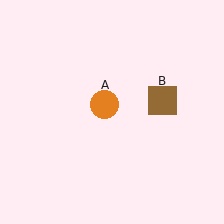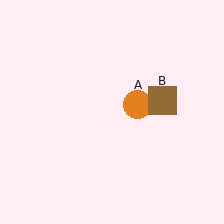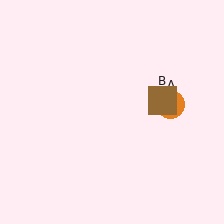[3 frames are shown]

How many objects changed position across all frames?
1 object changed position: orange circle (object A).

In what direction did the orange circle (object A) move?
The orange circle (object A) moved right.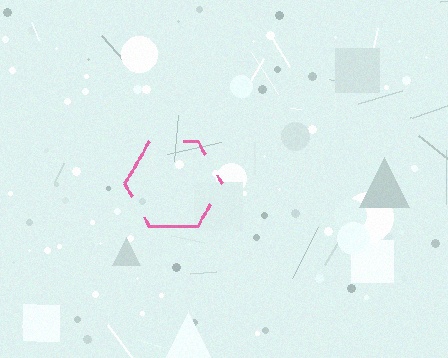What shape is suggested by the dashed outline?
The dashed outline suggests a hexagon.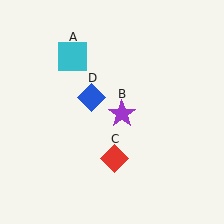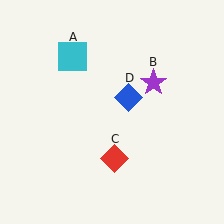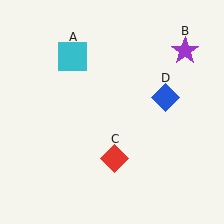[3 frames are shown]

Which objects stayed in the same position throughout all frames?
Cyan square (object A) and red diamond (object C) remained stationary.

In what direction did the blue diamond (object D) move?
The blue diamond (object D) moved right.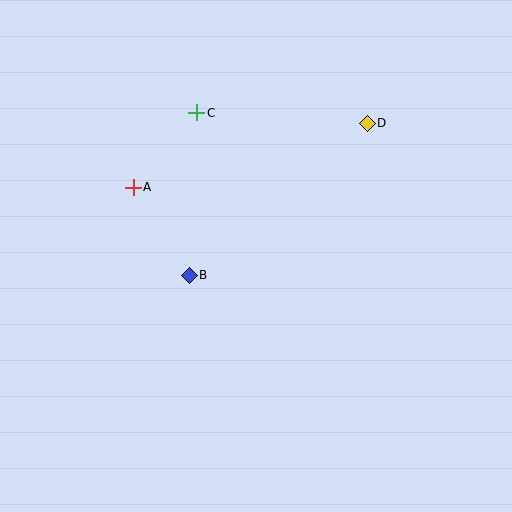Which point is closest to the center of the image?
Point B at (189, 275) is closest to the center.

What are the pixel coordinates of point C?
Point C is at (197, 113).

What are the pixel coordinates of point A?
Point A is at (133, 187).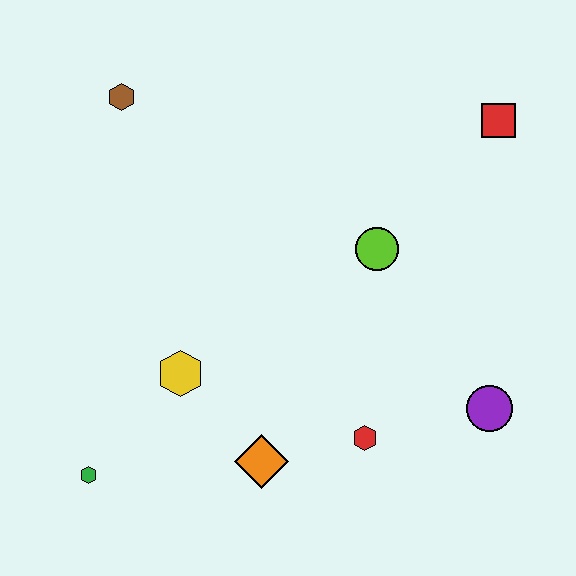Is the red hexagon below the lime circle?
Yes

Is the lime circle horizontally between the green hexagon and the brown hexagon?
No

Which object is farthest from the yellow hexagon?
The red square is farthest from the yellow hexagon.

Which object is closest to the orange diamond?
The red hexagon is closest to the orange diamond.